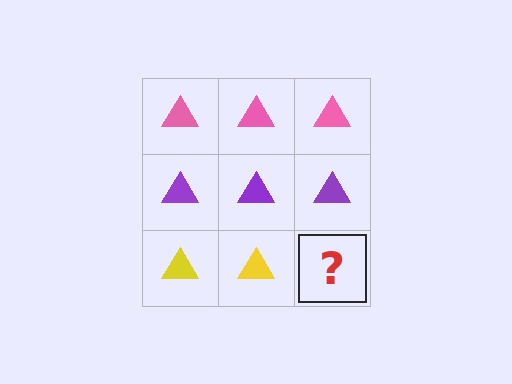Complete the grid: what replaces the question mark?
The question mark should be replaced with a yellow triangle.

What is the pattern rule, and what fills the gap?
The rule is that each row has a consistent color. The gap should be filled with a yellow triangle.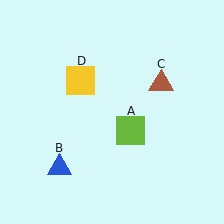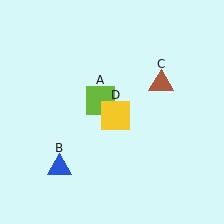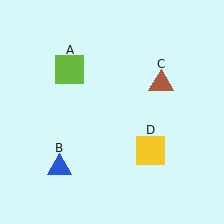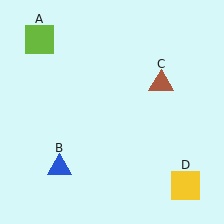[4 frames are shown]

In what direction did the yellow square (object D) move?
The yellow square (object D) moved down and to the right.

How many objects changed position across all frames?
2 objects changed position: lime square (object A), yellow square (object D).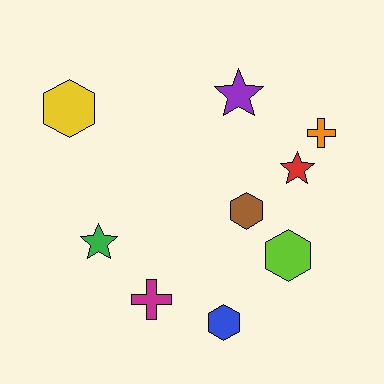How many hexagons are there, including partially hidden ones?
There are 4 hexagons.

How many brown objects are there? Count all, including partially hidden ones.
There is 1 brown object.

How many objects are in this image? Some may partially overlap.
There are 9 objects.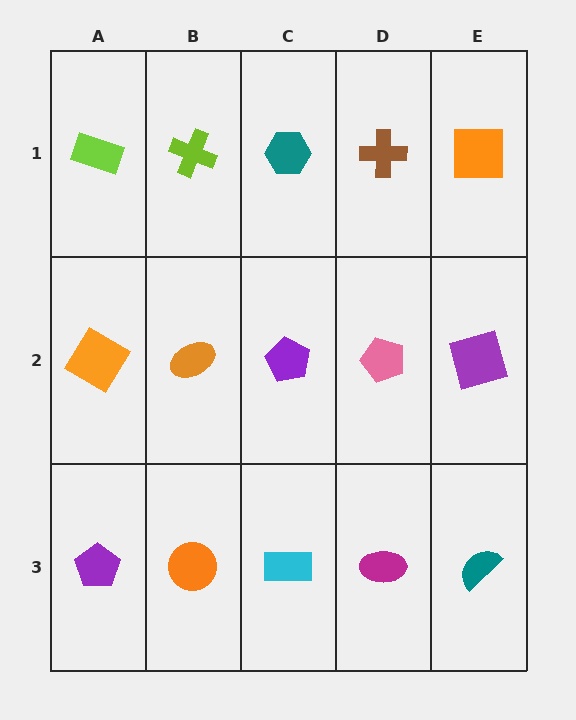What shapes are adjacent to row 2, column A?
A lime rectangle (row 1, column A), a purple pentagon (row 3, column A), an orange ellipse (row 2, column B).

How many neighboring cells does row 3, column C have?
3.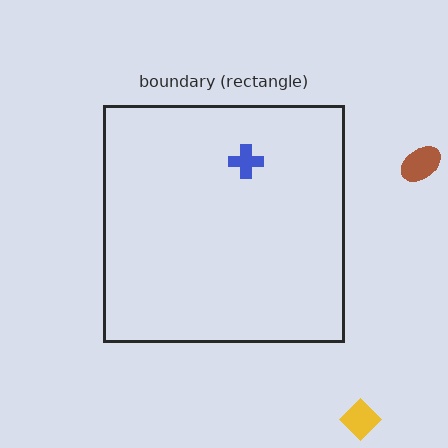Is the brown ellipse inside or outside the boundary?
Outside.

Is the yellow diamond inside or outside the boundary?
Outside.